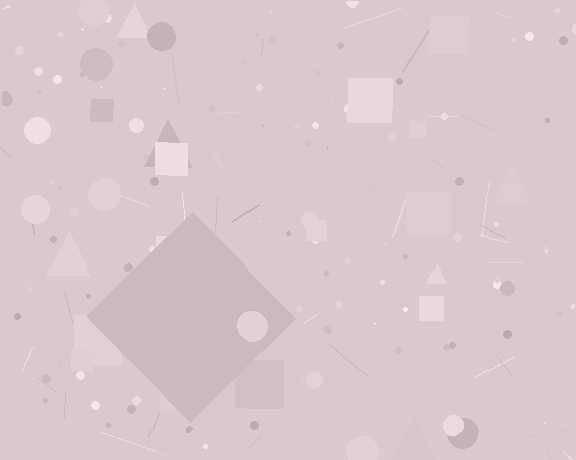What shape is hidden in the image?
A diamond is hidden in the image.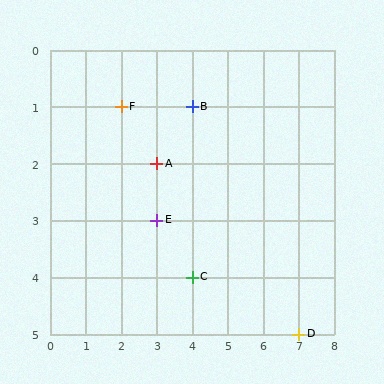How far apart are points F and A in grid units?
Points F and A are 1 column and 1 row apart (about 1.4 grid units diagonally).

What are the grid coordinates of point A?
Point A is at grid coordinates (3, 2).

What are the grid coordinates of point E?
Point E is at grid coordinates (3, 3).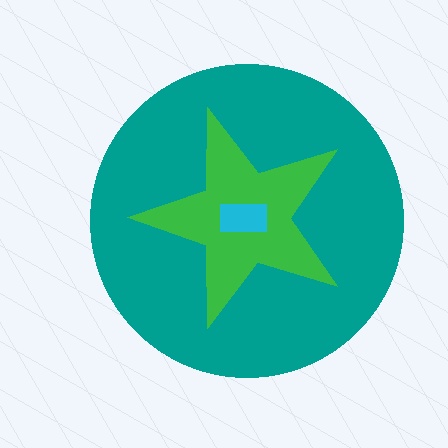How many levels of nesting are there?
3.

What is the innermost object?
The cyan rectangle.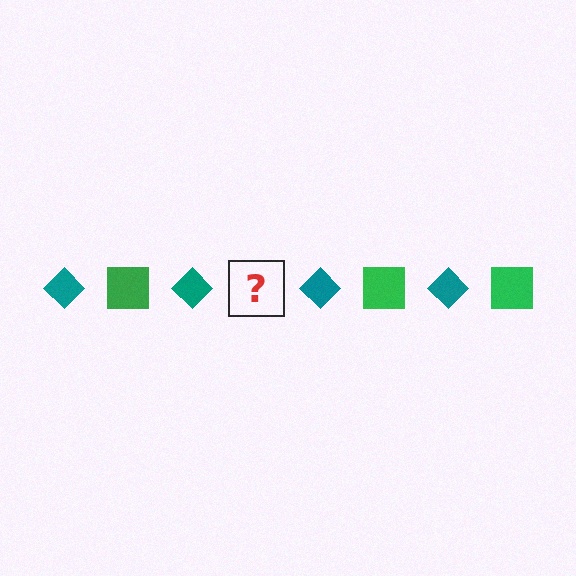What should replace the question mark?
The question mark should be replaced with a green square.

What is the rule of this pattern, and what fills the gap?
The rule is that the pattern alternates between teal diamond and green square. The gap should be filled with a green square.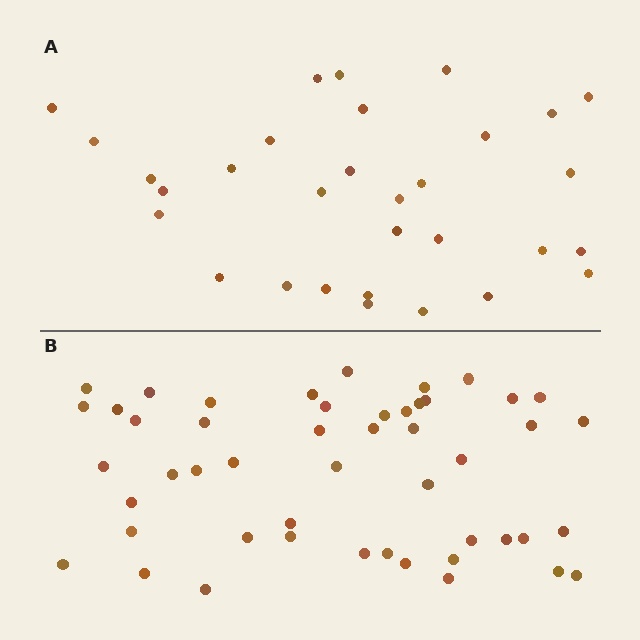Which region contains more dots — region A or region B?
Region B (the bottom region) has more dots.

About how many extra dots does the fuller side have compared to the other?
Region B has approximately 20 more dots than region A.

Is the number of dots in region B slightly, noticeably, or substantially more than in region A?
Region B has substantially more. The ratio is roughly 1.6 to 1.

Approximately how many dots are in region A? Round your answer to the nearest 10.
About 30 dots. (The exact count is 31, which rounds to 30.)